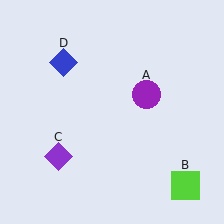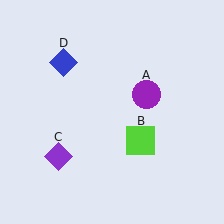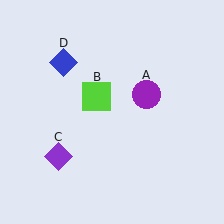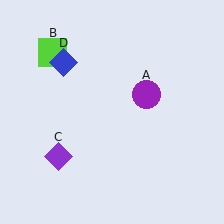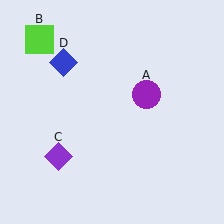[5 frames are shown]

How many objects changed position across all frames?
1 object changed position: lime square (object B).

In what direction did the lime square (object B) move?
The lime square (object B) moved up and to the left.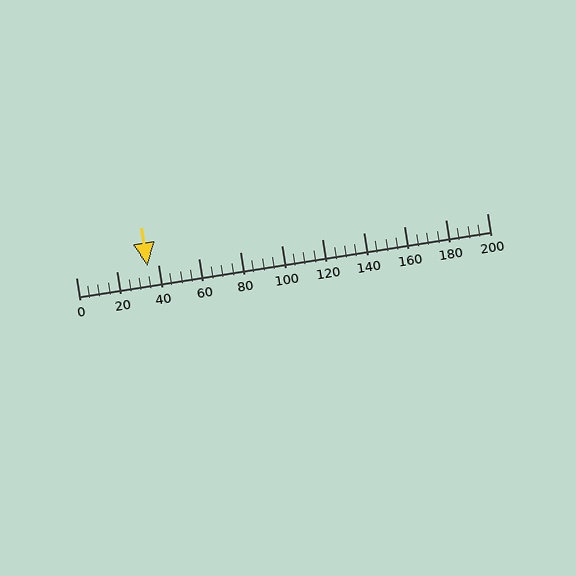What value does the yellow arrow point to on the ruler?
The yellow arrow points to approximately 35.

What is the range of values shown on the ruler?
The ruler shows values from 0 to 200.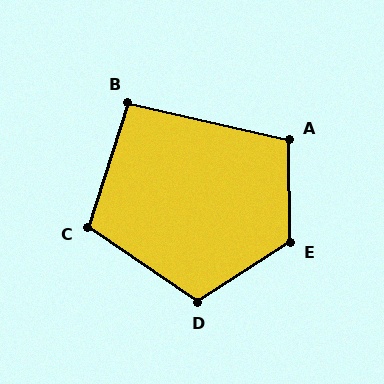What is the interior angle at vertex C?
Approximately 107 degrees (obtuse).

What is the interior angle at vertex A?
Approximately 103 degrees (obtuse).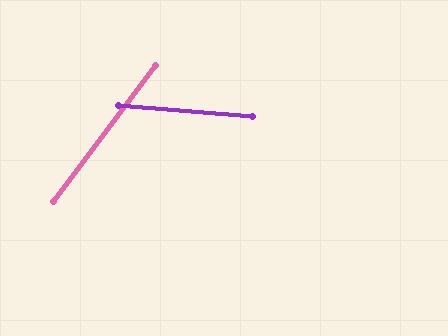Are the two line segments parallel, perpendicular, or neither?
Neither parallel nor perpendicular — they differ by about 58°.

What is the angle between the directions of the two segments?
Approximately 58 degrees.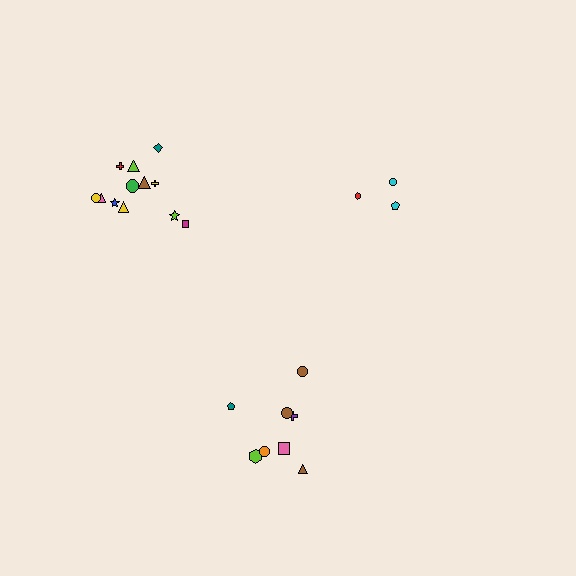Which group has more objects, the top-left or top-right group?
The top-left group.